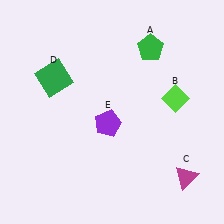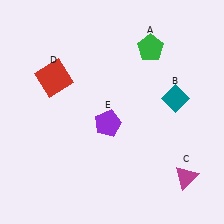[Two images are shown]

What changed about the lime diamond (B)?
In Image 1, B is lime. In Image 2, it changed to teal.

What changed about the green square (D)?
In Image 1, D is green. In Image 2, it changed to red.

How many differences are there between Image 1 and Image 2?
There are 2 differences between the two images.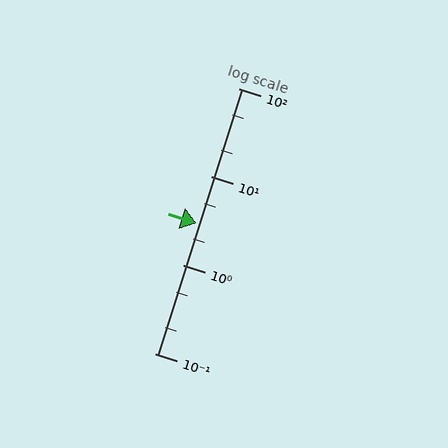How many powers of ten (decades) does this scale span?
The scale spans 3 decades, from 0.1 to 100.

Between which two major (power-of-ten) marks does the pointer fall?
The pointer is between 1 and 10.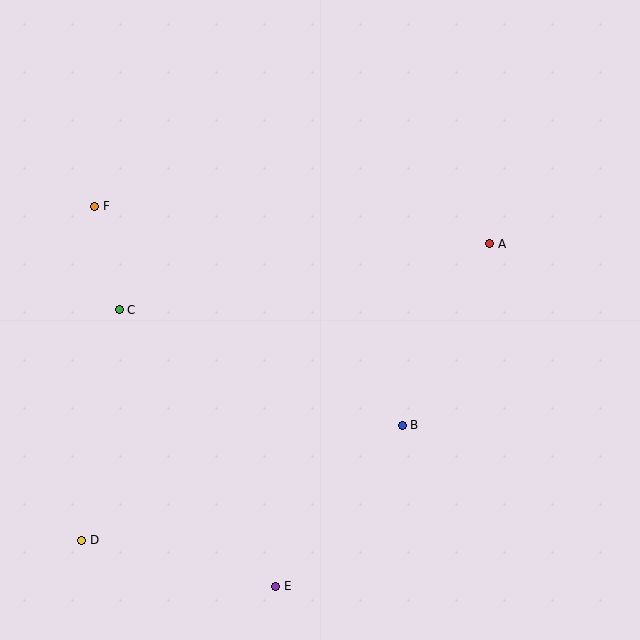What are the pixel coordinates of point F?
Point F is at (95, 206).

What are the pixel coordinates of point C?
Point C is at (119, 310).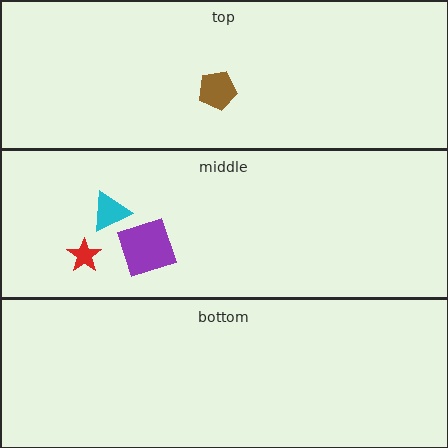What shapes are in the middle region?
The cyan triangle, the red star, the purple square.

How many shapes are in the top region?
1.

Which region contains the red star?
The middle region.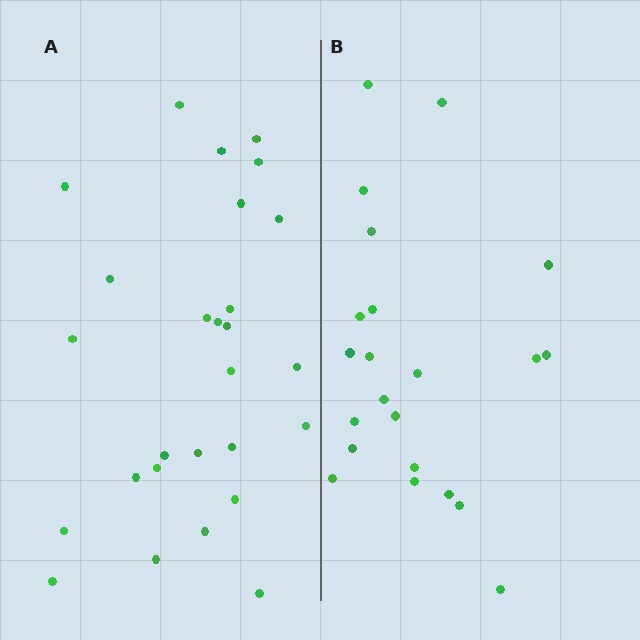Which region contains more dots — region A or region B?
Region A (the left region) has more dots.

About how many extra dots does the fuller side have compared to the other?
Region A has about 5 more dots than region B.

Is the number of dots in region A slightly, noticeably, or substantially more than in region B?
Region A has only slightly more — the two regions are fairly close. The ratio is roughly 1.2 to 1.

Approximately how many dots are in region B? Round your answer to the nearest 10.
About 20 dots. (The exact count is 22, which rounds to 20.)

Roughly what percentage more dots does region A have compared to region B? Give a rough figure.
About 25% more.